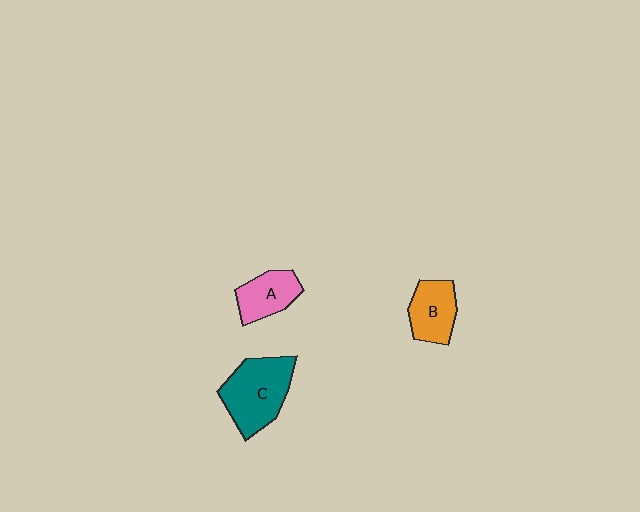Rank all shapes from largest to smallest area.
From largest to smallest: C (teal), B (orange), A (pink).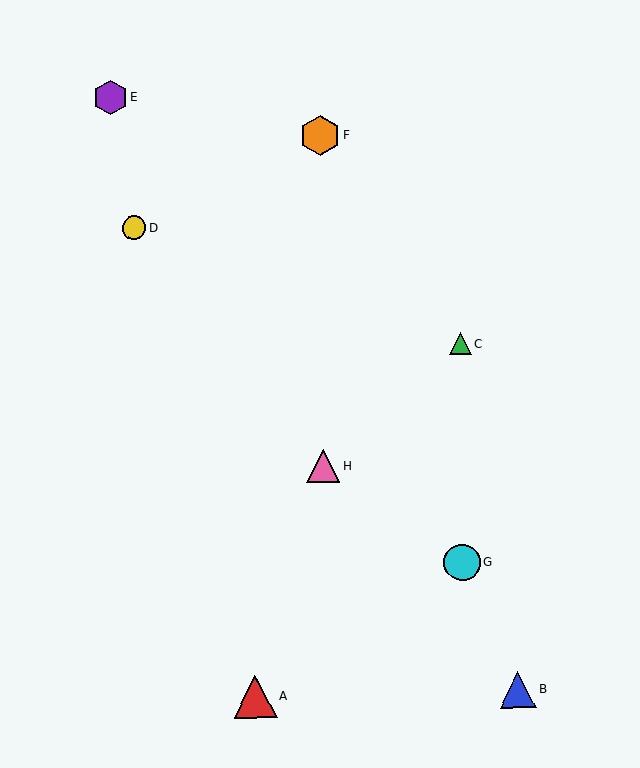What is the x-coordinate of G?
Object G is at x≈462.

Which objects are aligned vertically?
Objects F, H are aligned vertically.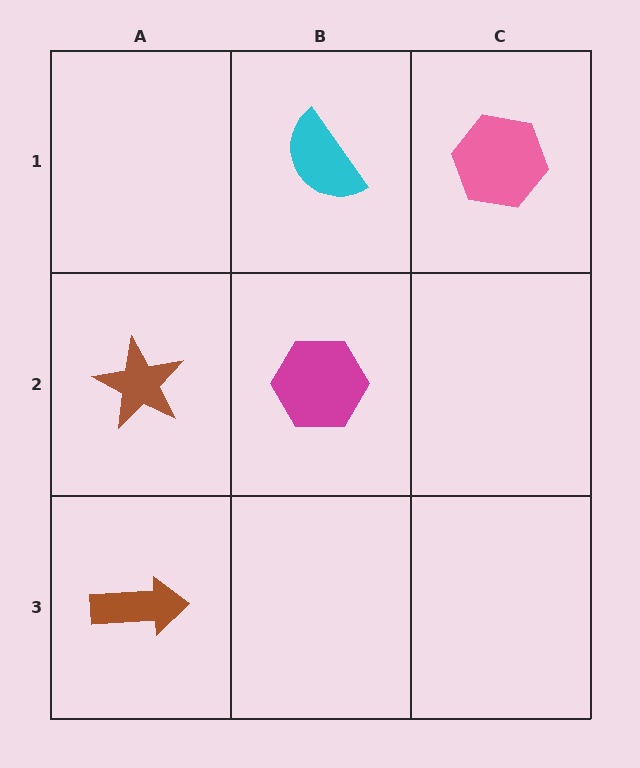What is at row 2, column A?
A brown star.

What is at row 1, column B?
A cyan semicircle.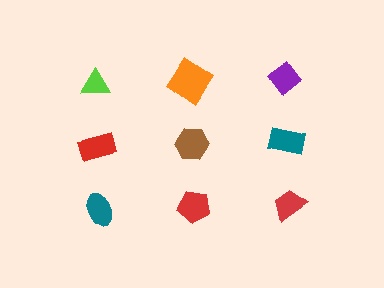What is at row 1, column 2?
An orange diamond.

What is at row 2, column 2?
A brown hexagon.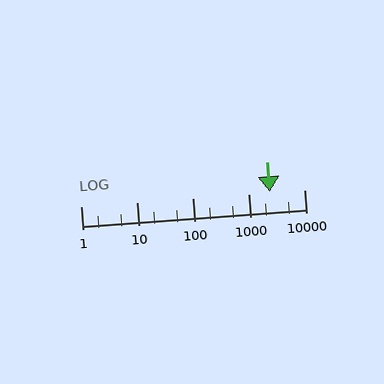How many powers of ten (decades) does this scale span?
The scale spans 4 decades, from 1 to 10000.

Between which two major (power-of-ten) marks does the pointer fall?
The pointer is between 1000 and 10000.